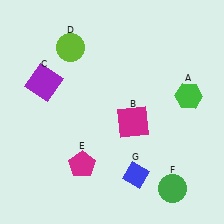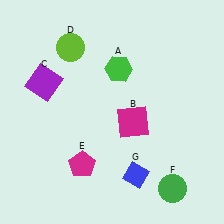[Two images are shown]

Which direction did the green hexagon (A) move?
The green hexagon (A) moved left.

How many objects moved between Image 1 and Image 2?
1 object moved between the two images.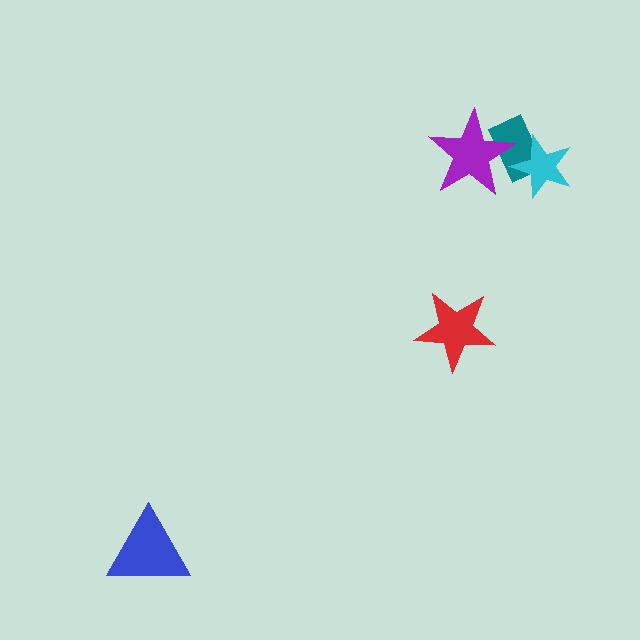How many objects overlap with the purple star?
2 objects overlap with the purple star.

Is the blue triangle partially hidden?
No, no other shape covers it.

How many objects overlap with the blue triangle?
0 objects overlap with the blue triangle.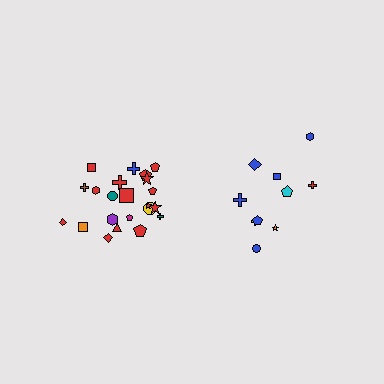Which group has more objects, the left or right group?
The left group.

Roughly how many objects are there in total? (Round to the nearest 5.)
Roughly 30 objects in total.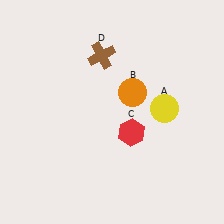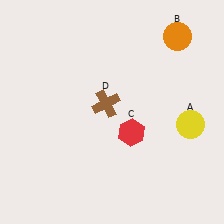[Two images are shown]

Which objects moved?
The objects that moved are: the yellow circle (A), the orange circle (B), the brown cross (D).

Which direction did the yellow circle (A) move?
The yellow circle (A) moved right.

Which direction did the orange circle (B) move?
The orange circle (B) moved up.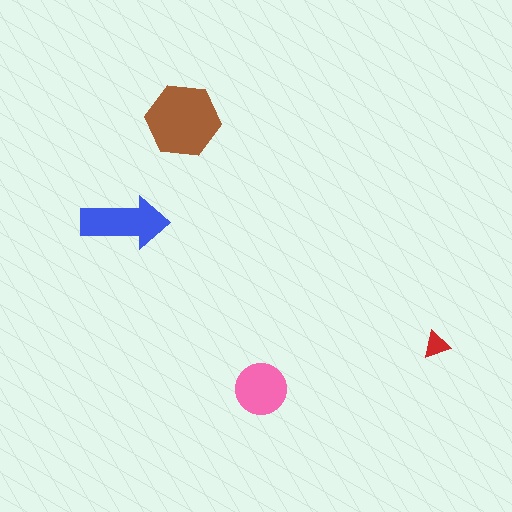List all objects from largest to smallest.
The brown hexagon, the blue arrow, the pink circle, the red triangle.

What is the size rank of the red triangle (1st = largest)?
4th.